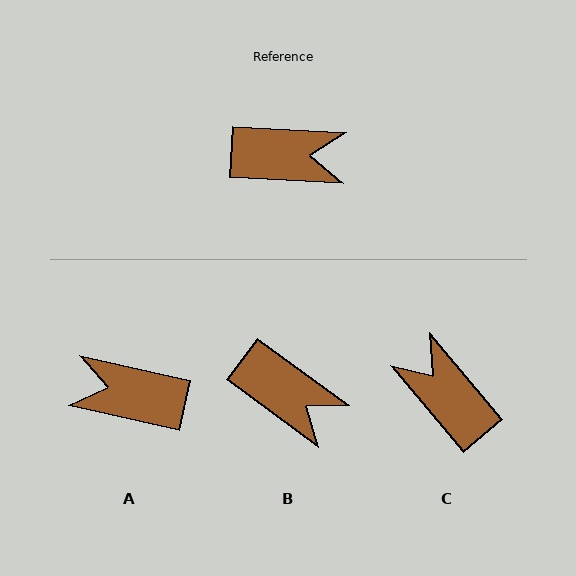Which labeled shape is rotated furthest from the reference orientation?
A, about 170 degrees away.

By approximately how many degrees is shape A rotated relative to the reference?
Approximately 170 degrees counter-clockwise.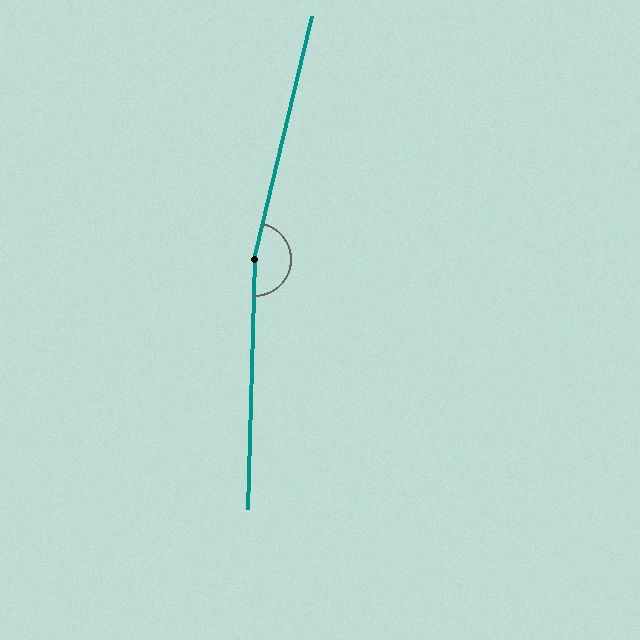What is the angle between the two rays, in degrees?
Approximately 168 degrees.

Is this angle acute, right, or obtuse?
It is obtuse.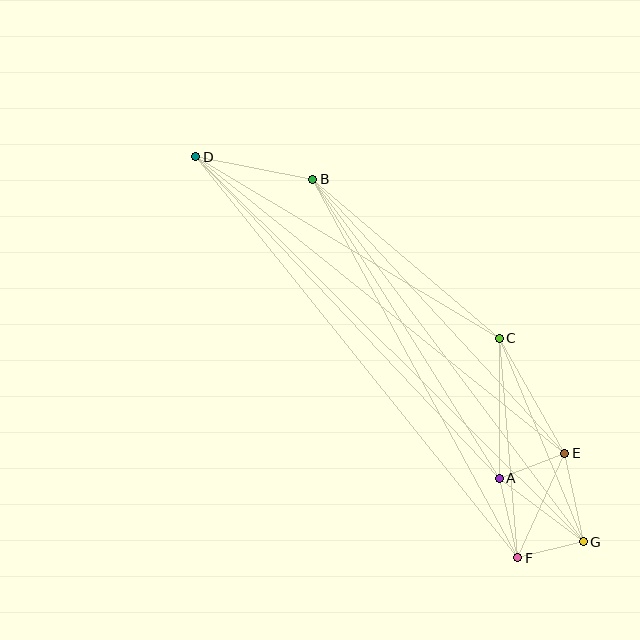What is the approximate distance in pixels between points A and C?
The distance between A and C is approximately 140 pixels.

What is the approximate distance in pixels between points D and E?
The distance between D and E is approximately 473 pixels.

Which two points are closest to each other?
Points F and G are closest to each other.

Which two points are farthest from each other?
Points D and G are farthest from each other.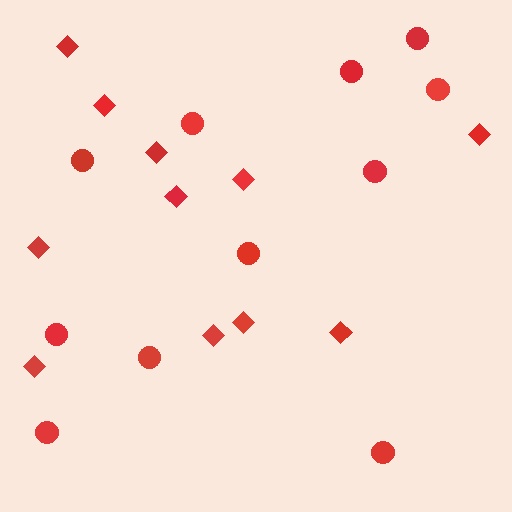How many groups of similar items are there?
There are 2 groups: one group of diamonds (11) and one group of circles (11).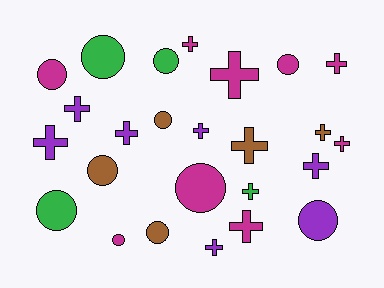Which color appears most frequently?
Magenta, with 9 objects.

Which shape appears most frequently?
Cross, with 14 objects.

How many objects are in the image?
There are 25 objects.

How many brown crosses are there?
There are 2 brown crosses.